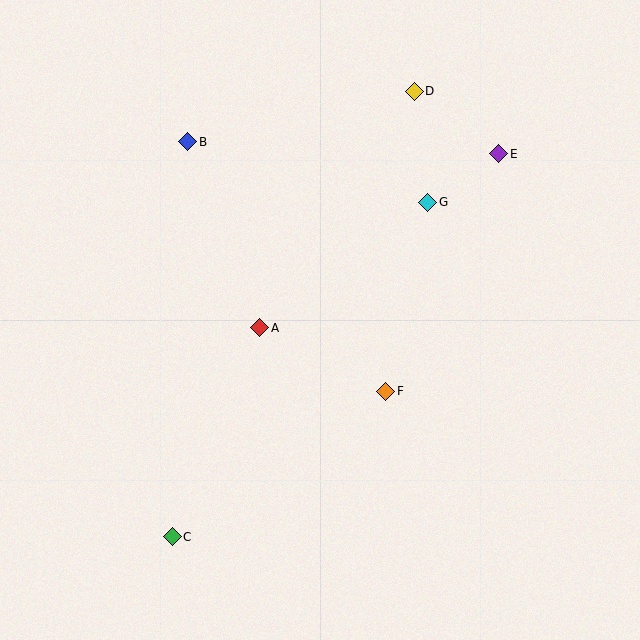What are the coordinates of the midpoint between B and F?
The midpoint between B and F is at (287, 266).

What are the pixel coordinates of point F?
Point F is at (386, 391).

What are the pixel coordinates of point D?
Point D is at (414, 91).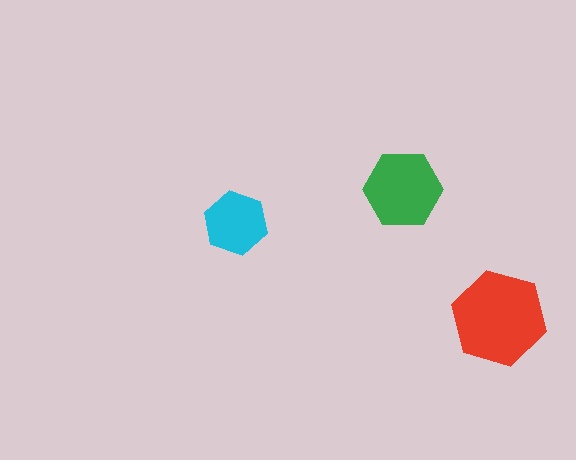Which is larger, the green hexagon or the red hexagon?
The red one.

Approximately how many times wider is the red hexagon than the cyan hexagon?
About 1.5 times wider.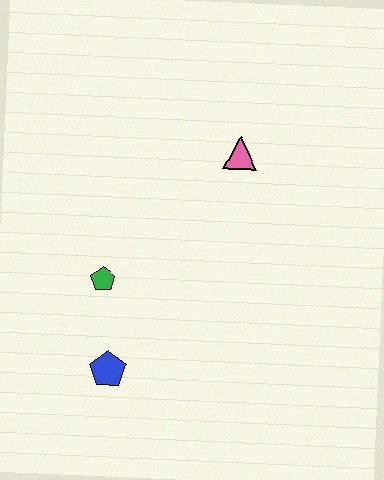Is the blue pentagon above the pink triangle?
No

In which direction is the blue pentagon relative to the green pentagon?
The blue pentagon is below the green pentagon.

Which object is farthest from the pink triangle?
The blue pentagon is farthest from the pink triangle.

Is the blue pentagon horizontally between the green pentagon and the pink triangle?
Yes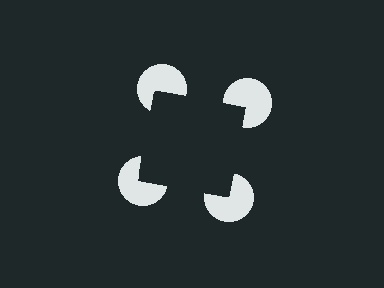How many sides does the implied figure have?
4 sides.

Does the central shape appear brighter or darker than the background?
It typically appears slightly darker than the background, even though no actual brightness change is drawn.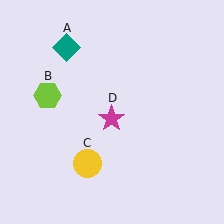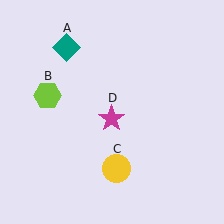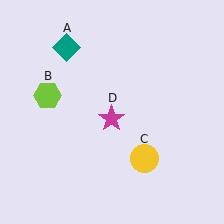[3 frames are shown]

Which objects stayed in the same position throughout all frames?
Teal diamond (object A) and lime hexagon (object B) and magenta star (object D) remained stationary.